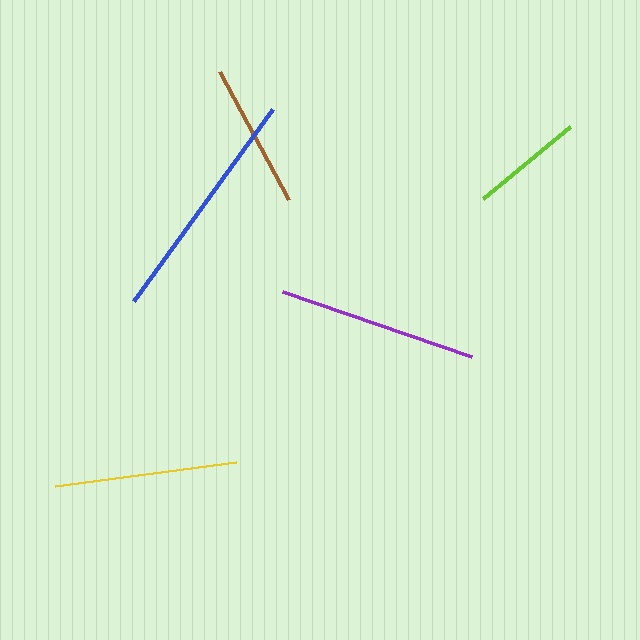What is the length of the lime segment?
The lime segment is approximately 113 pixels long.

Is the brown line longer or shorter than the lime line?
The brown line is longer than the lime line.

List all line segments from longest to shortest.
From longest to shortest: blue, purple, yellow, brown, lime.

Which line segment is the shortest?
The lime line is the shortest at approximately 113 pixels.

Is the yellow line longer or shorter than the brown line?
The yellow line is longer than the brown line.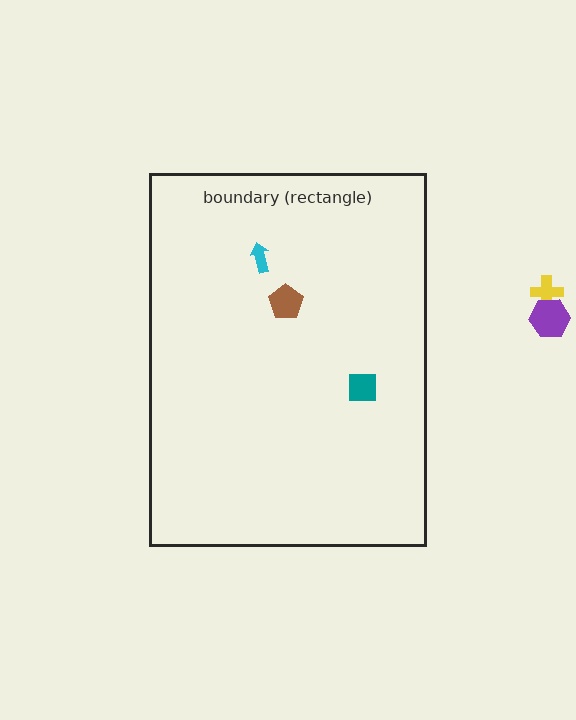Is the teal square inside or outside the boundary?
Inside.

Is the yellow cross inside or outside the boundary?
Outside.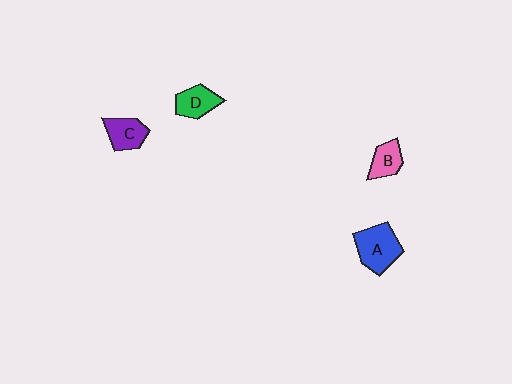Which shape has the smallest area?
Shape B (pink).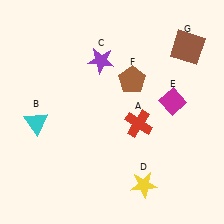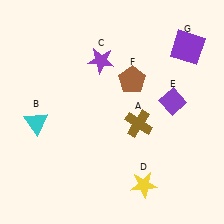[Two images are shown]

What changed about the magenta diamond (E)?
In Image 1, E is magenta. In Image 2, it changed to purple.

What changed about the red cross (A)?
In Image 1, A is red. In Image 2, it changed to brown.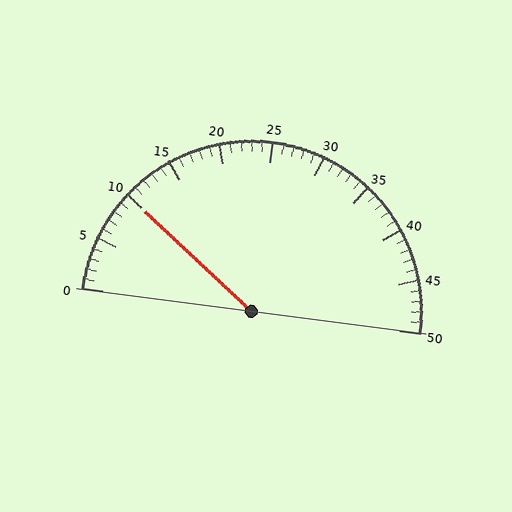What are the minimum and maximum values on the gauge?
The gauge ranges from 0 to 50.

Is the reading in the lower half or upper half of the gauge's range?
The reading is in the lower half of the range (0 to 50).